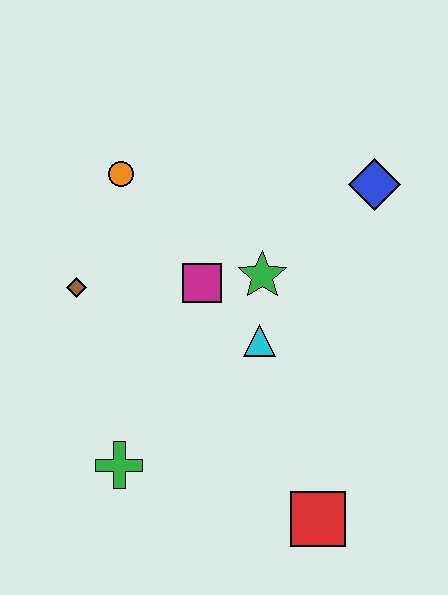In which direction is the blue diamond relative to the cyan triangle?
The blue diamond is above the cyan triangle.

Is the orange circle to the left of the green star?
Yes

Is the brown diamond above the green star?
No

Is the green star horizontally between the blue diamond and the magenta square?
Yes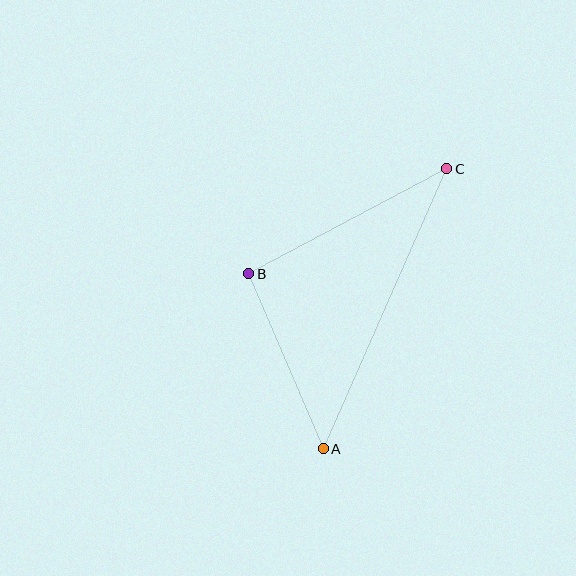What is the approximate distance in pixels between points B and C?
The distance between B and C is approximately 224 pixels.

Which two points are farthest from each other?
Points A and C are farthest from each other.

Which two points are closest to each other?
Points A and B are closest to each other.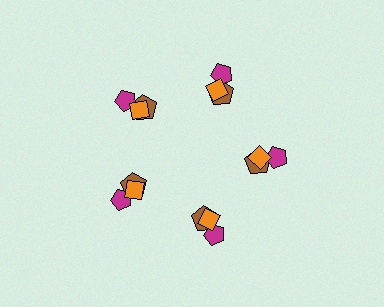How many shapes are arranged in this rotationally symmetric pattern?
There are 15 shapes, arranged in 5 groups of 3.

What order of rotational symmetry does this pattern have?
This pattern has 5-fold rotational symmetry.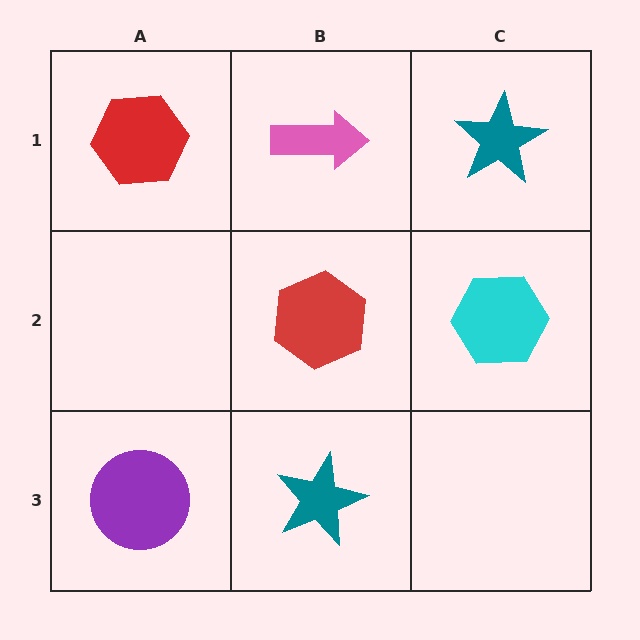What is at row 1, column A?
A red hexagon.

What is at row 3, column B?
A teal star.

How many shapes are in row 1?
3 shapes.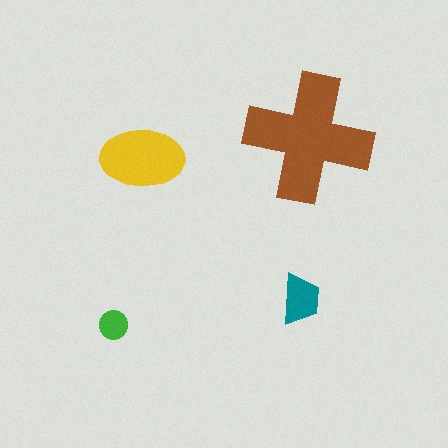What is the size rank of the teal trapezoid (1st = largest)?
3rd.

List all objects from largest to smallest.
The brown cross, the yellow ellipse, the teal trapezoid, the green circle.